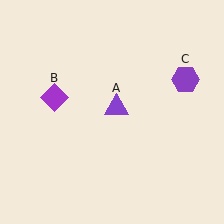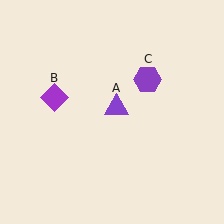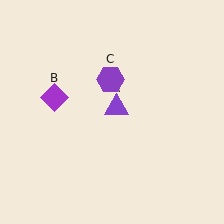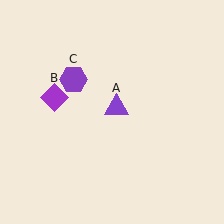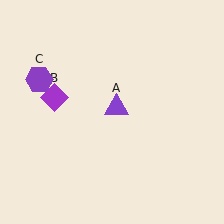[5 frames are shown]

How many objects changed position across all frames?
1 object changed position: purple hexagon (object C).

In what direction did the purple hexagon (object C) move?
The purple hexagon (object C) moved left.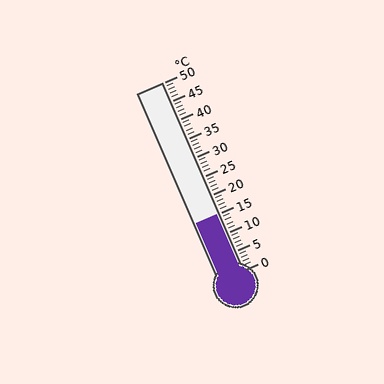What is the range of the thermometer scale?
The thermometer scale ranges from 0°C to 50°C.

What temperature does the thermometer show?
The thermometer shows approximately 15°C.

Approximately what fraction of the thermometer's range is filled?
The thermometer is filled to approximately 30% of its range.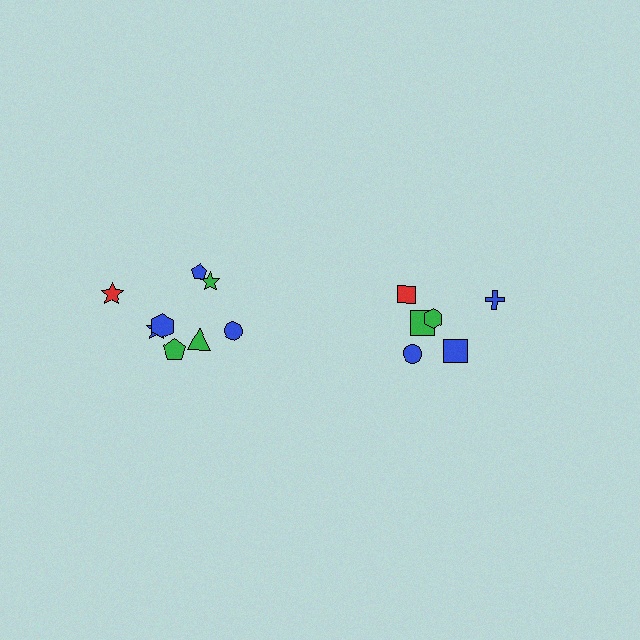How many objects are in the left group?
There are 8 objects.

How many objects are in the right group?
There are 6 objects.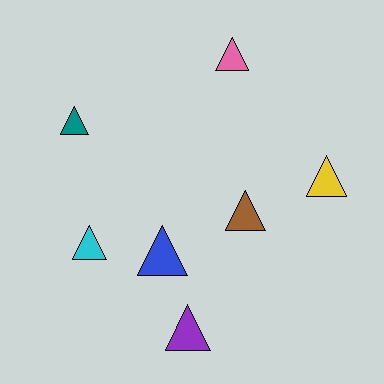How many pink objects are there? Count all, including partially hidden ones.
There is 1 pink object.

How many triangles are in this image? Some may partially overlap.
There are 7 triangles.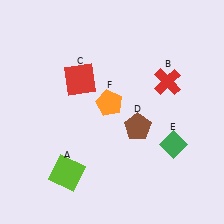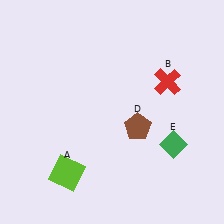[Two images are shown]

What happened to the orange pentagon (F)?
The orange pentagon (F) was removed in Image 2. It was in the top-left area of Image 1.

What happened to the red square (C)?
The red square (C) was removed in Image 2. It was in the top-left area of Image 1.